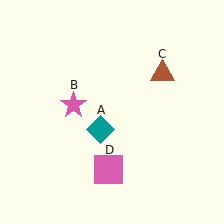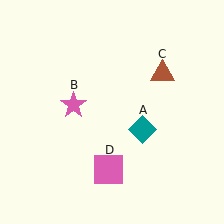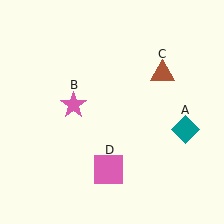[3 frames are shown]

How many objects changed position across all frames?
1 object changed position: teal diamond (object A).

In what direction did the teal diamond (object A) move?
The teal diamond (object A) moved right.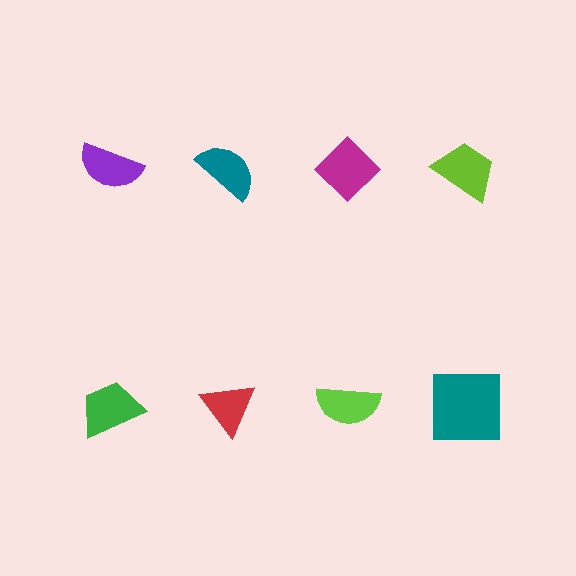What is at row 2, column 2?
A red triangle.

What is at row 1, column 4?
A lime trapezoid.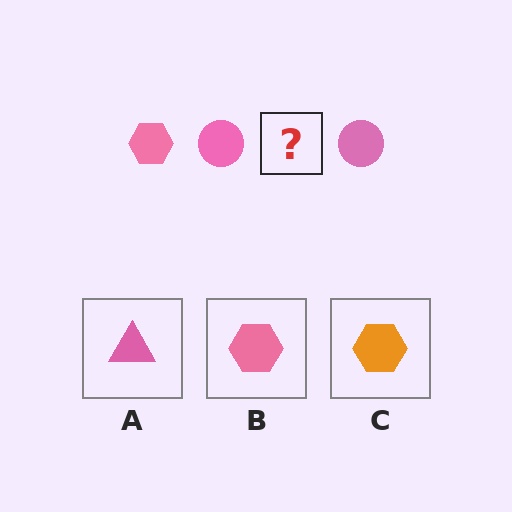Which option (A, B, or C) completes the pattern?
B.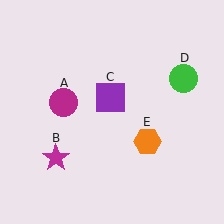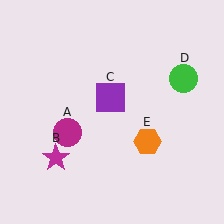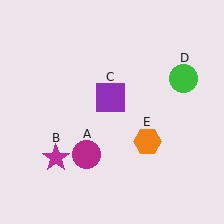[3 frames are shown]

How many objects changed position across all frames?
1 object changed position: magenta circle (object A).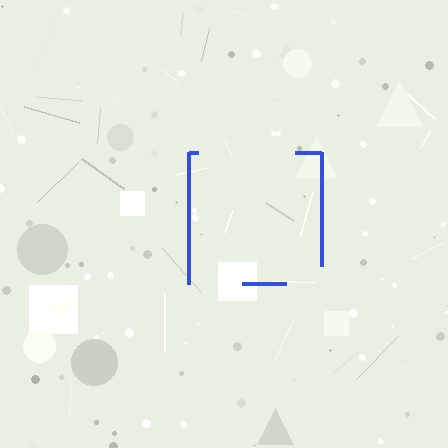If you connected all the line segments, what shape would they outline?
They would outline a square.